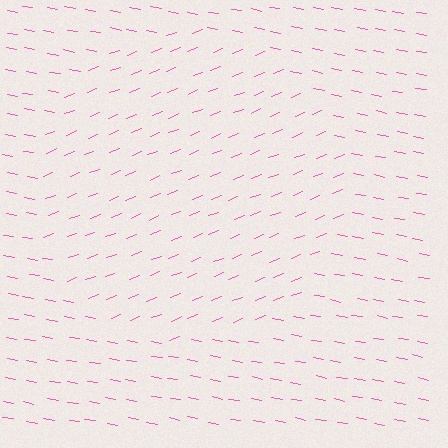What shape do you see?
I see a circle.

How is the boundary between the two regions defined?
The boundary is defined purely by a change in line orientation (approximately 31 degrees difference). All lines are the same color and thickness.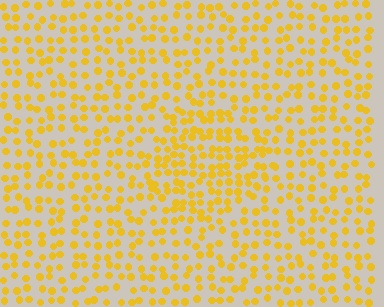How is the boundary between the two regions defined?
The boundary is defined by a change in element density (approximately 1.6x ratio). All elements are the same color, size, and shape.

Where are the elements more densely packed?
The elements are more densely packed inside the diamond boundary.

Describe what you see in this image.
The image contains small yellow elements arranged at two different densities. A diamond-shaped region is visible where the elements are more densely packed than the surrounding area.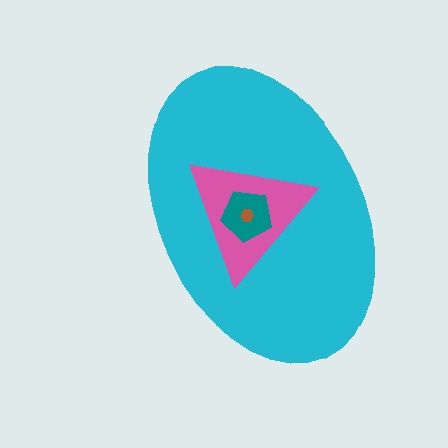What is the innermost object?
The brown hexagon.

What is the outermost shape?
The cyan ellipse.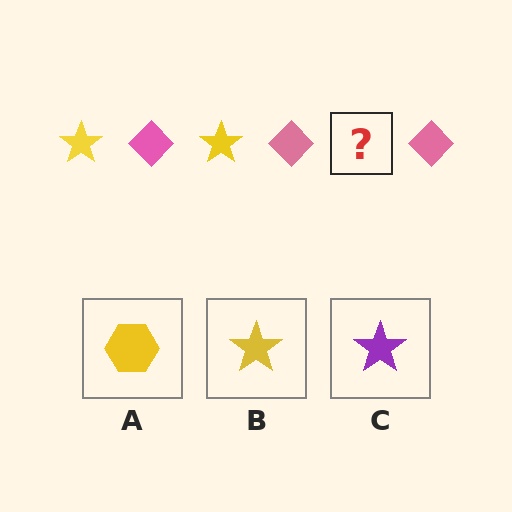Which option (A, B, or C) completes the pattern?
B.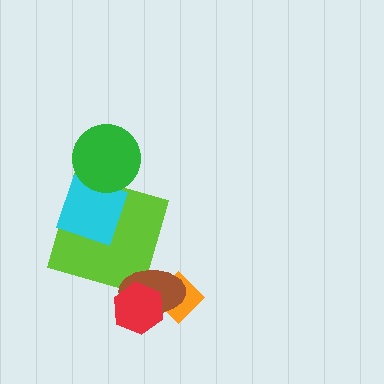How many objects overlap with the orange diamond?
2 objects overlap with the orange diamond.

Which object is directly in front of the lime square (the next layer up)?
The cyan diamond is directly in front of the lime square.